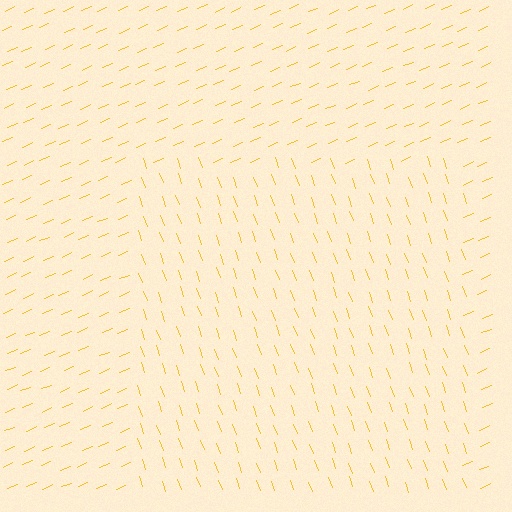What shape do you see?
I see a rectangle.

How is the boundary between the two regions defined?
The boundary is defined purely by a change in line orientation (approximately 86 degrees difference). All lines are the same color and thickness.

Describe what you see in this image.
The image is filled with small yellow line segments. A rectangle region in the image has lines oriented differently from the surrounding lines, creating a visible texture boundary.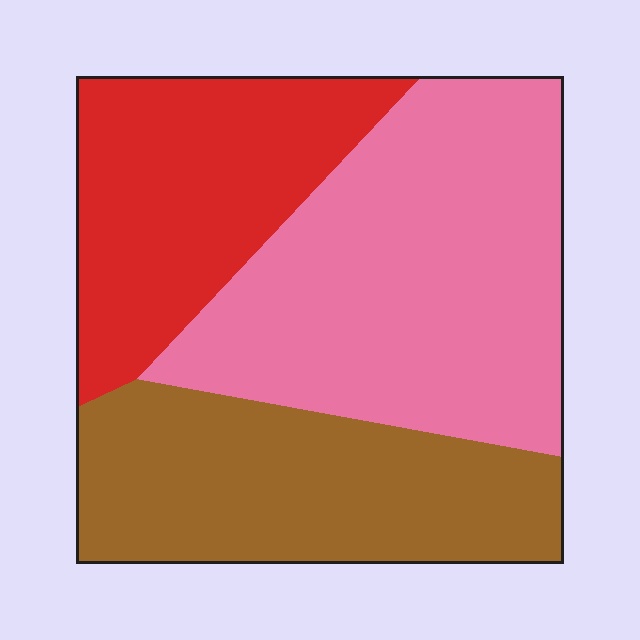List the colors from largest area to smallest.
From largest to smallest: pink, brown, red.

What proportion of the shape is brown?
Brown takes up about one third (1/3) of the shape.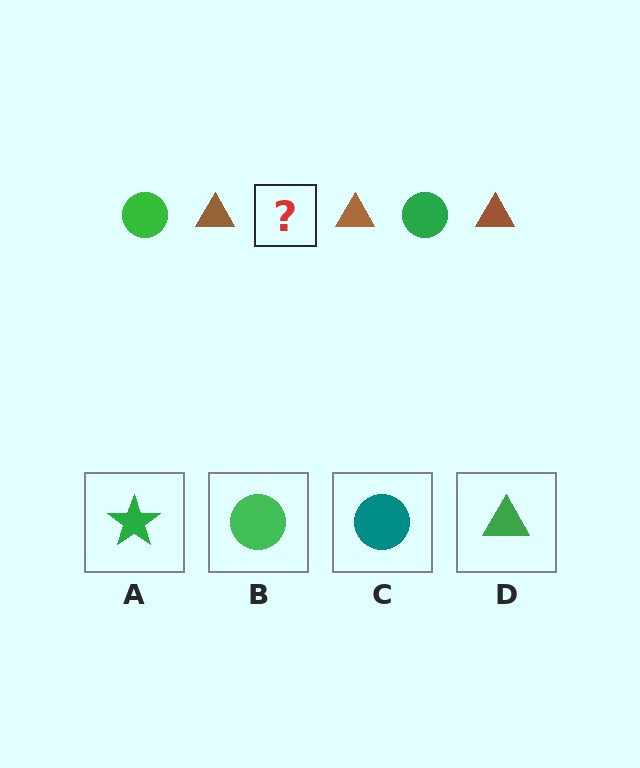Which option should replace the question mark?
Option B.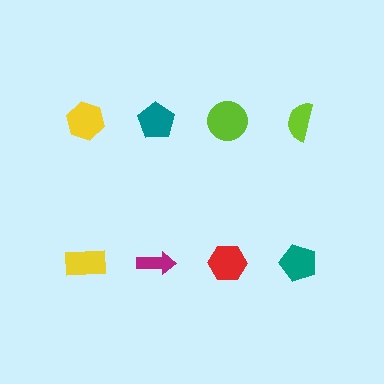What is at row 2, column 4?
A teal pentagon.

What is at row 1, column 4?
A lime semicircle.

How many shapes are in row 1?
4 shapes.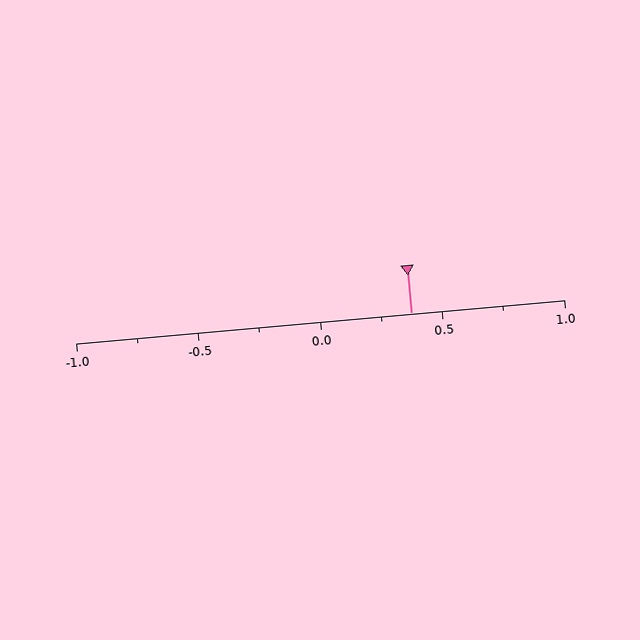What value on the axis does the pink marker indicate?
The marker indicates approximately 0.38.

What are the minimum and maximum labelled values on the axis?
The axis runs from -1.0 to 1.0.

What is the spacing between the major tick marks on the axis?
The major ticks are spaced 0.5 apart.